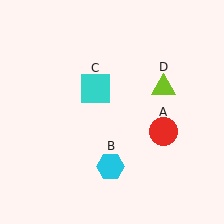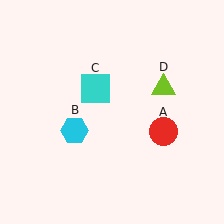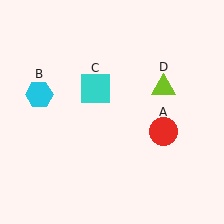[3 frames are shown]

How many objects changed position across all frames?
1 object changed position: cyan hexagon (object B).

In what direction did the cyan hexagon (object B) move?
The cyan hexagon (object B) moved up and to the left.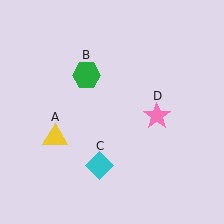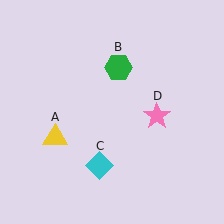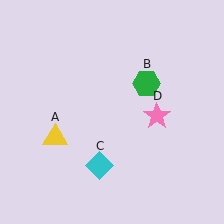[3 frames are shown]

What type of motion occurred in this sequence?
The green hexagon (object B) rotated clockwise around the center of the scene.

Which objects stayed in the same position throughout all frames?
Yellow triangle (object A) and cyan diamond (object C) and pink star (object D) remained stationary.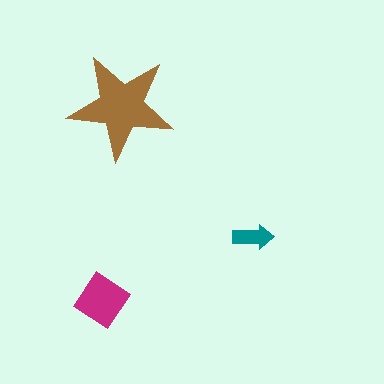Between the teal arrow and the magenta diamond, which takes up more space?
The magenta diamond.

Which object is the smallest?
The teal arrow.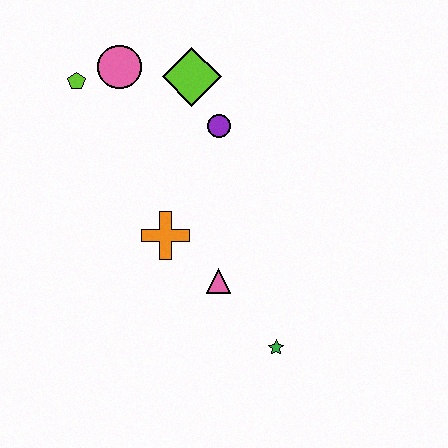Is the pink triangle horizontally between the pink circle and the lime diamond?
No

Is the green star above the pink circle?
No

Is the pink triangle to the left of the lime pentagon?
No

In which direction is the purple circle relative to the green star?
The purple circle is above the green star.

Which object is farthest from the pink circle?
The green star is farthest from the pink circle.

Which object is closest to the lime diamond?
The purple circle is closest to the lime diamond.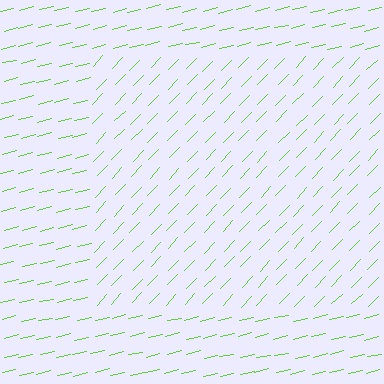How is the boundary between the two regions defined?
The boundary is defined purely by a change in line orientation (approximately 32 degrees difference). All lines are the same color and thickness.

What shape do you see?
I see a rectangle.